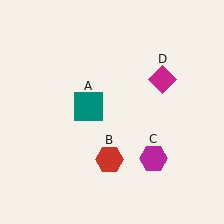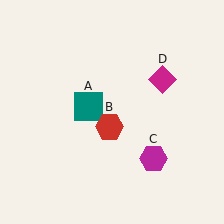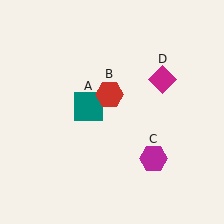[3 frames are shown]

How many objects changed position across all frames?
1 object changed position: red hexagon (object B).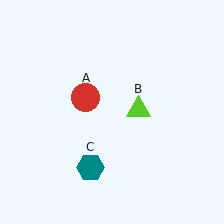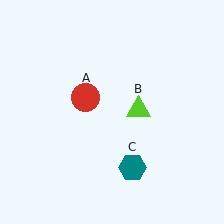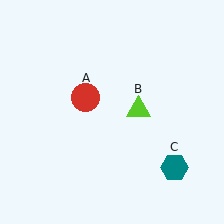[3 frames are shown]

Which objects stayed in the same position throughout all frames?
Red circle (object A) and lime triangle (object B) remained stationary.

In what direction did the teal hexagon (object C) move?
The teal hexagon (object C) moved right.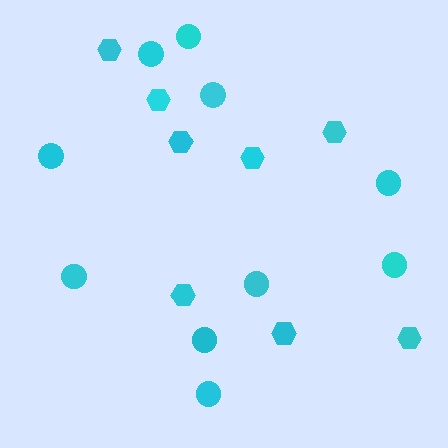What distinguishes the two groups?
There are 2 groups: one group of circles (10) and one group of hexagons (8).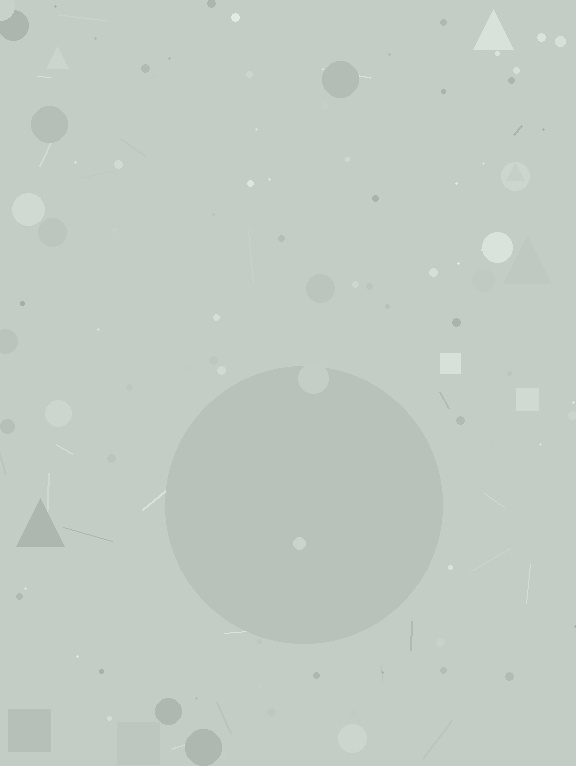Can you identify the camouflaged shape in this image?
The camouflaged shape is a circle.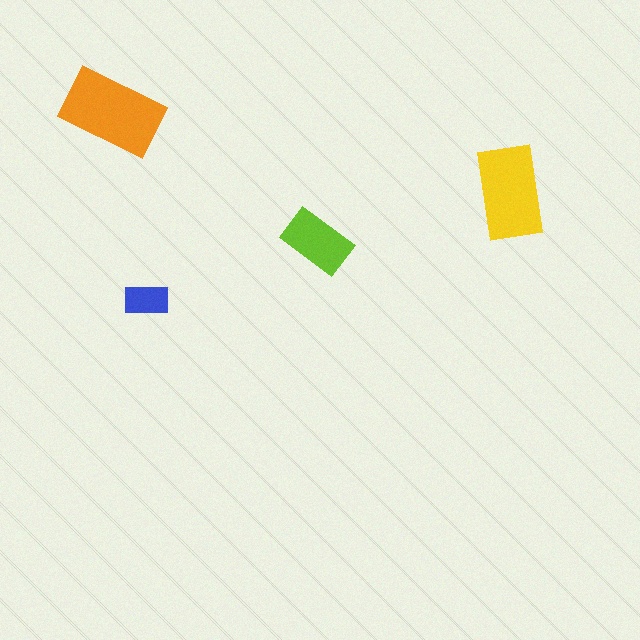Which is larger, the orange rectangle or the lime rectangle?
The orange one.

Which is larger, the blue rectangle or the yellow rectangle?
The yellow one.